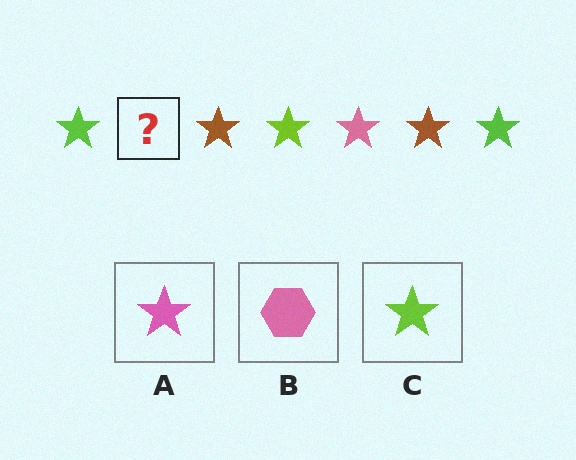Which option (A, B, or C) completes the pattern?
A.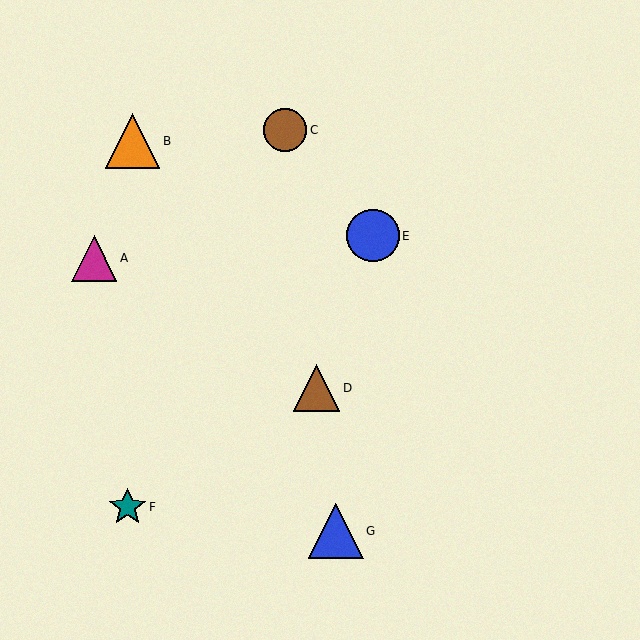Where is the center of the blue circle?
The center of the blue circle is at (373, 236).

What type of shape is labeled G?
Shape G is a blue triangle.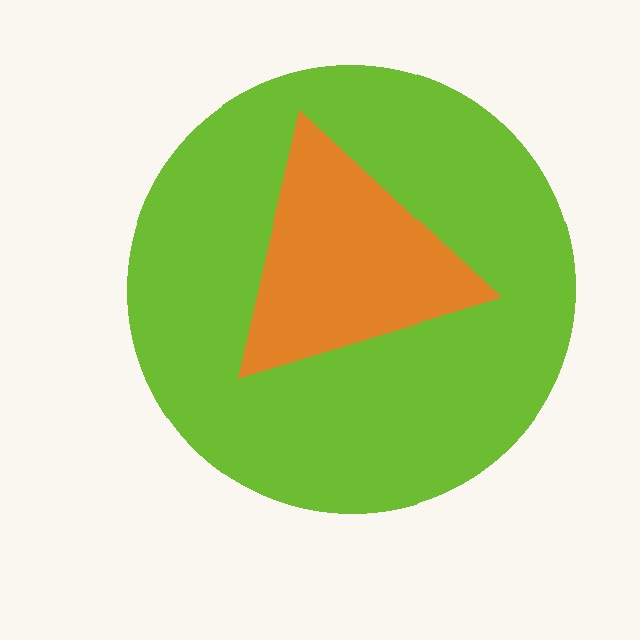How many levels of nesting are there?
2.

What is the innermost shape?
The orange triangle.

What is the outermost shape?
The lime circle.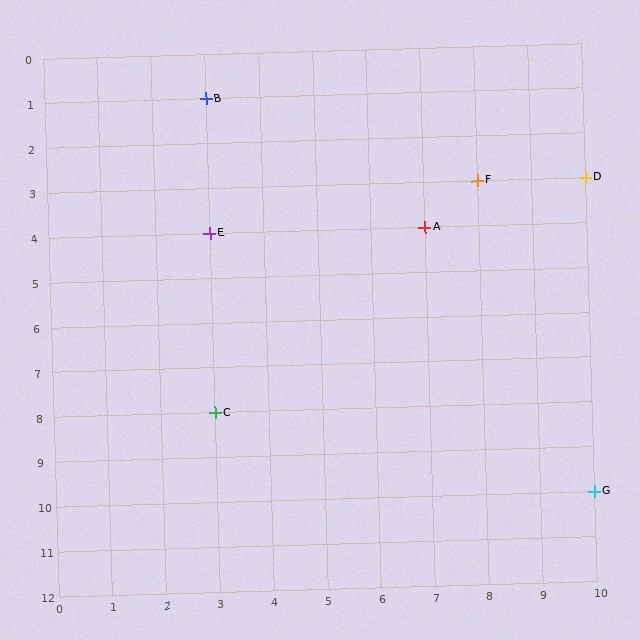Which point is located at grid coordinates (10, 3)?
Point D is at (10, 3).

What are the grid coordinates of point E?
Point E is at grid coordinates (3, 4).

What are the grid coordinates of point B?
Point B is at grid coordinates (3, 1).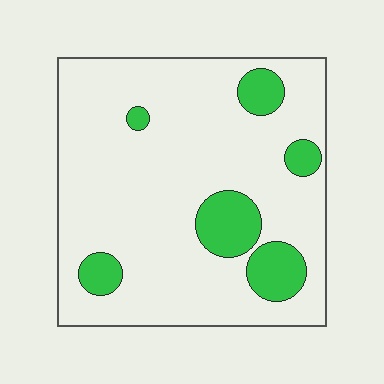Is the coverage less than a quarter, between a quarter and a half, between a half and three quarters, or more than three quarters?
Less than a quarter.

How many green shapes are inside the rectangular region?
6.